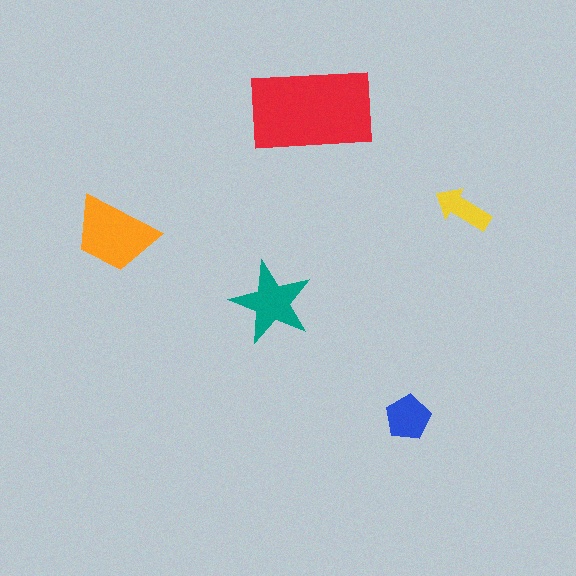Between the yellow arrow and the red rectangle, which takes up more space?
The red rectangle.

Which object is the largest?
The red rectangle.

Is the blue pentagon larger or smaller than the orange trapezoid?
Smaller.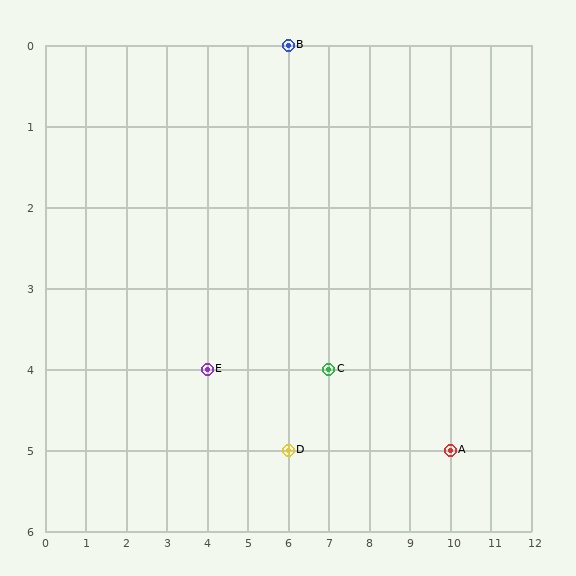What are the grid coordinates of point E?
Point E is at grid coordinates (4, 4).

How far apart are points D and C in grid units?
Points D and C are 1 column and 1 row apart (about 1.4 grid units diagonally).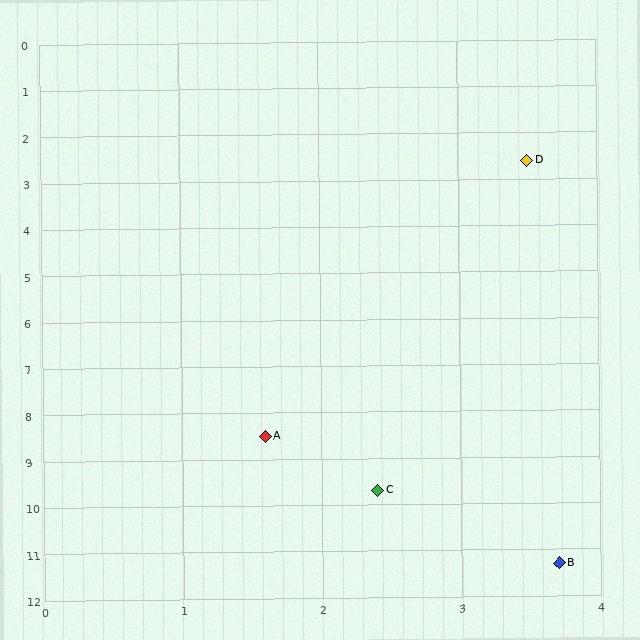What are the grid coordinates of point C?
Point C is at approximately (2.4, 9.7).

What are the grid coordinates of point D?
Point D is at approximately (3.5, 2.6).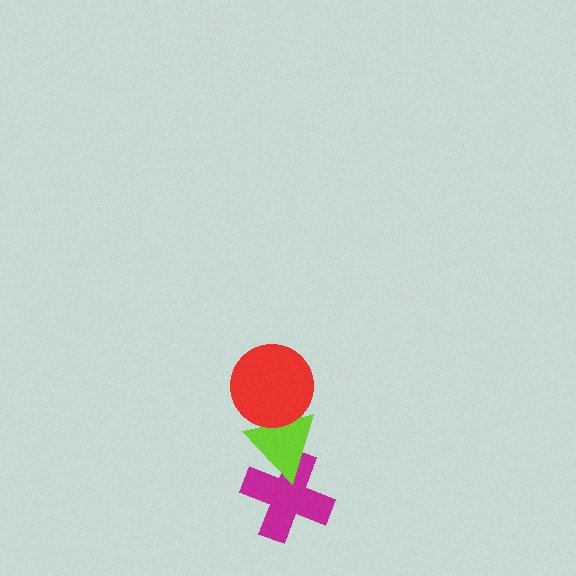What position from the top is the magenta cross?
The magenta cross is 3rd from the top.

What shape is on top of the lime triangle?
The red circle is on top of the lime triangle.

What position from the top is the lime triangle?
The lime triangle is 2nd from the top.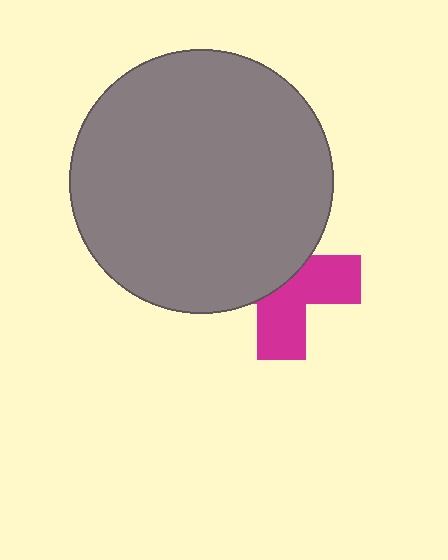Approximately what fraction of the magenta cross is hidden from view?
Roughly 52% of the magenta cross is hidden behind the gray circle.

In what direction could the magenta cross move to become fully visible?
The magenta cross could move down. That would shift it out from behind the gray circle entirely.